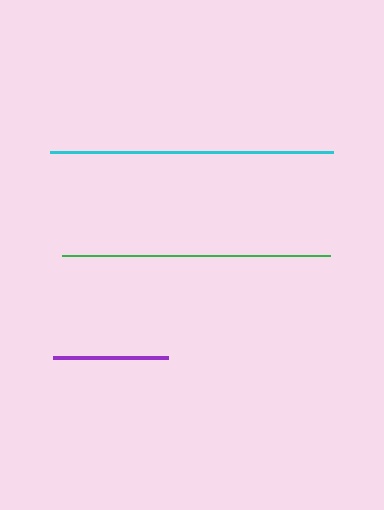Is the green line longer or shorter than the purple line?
The green line is longer than the purple line.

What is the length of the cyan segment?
The cyan segment is approximately 283 pixels long.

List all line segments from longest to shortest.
From longest to shortest: cyan, green, purple.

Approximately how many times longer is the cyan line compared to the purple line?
The cyan line is approximately 2.5 times the length of the purple line.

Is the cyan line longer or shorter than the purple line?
The cyan line is longer than the purple line.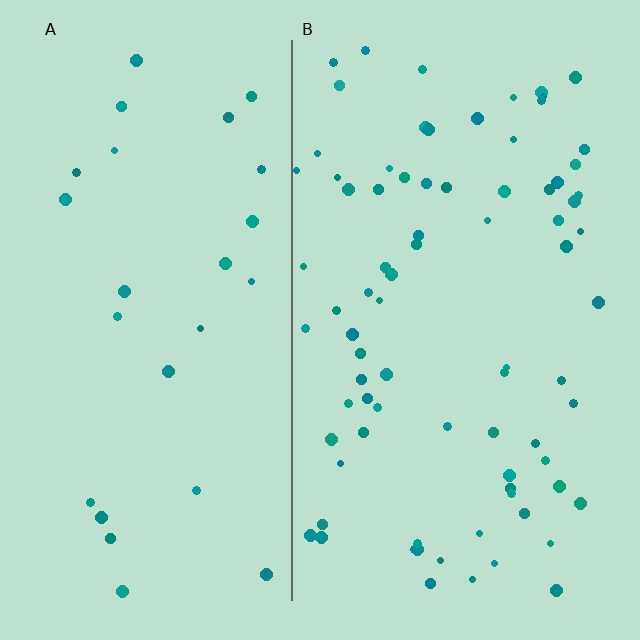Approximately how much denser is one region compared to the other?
Approximately 3.1× — region B over region A.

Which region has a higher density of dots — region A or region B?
B (the right).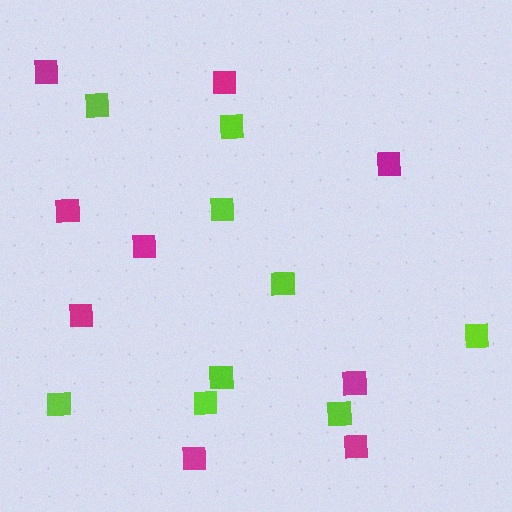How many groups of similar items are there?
There are 2 groups: one group of magenta squares (9) and one group of lime squares (9).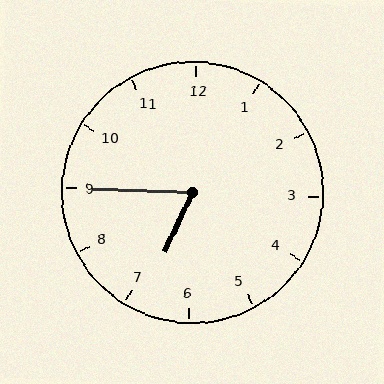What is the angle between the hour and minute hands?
Approximately 68 degrees.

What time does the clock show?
6:45.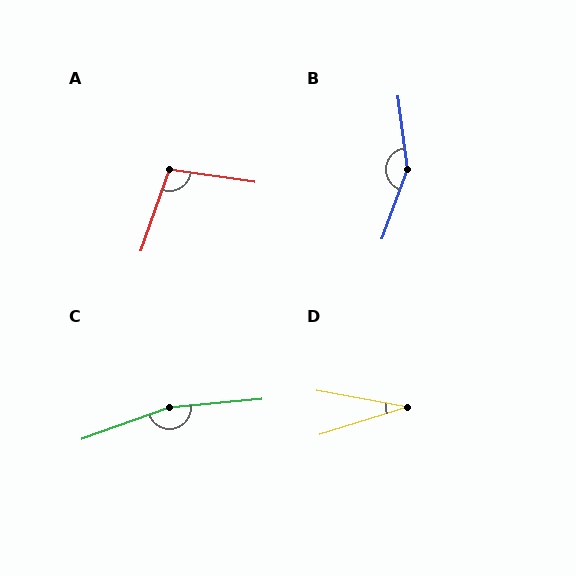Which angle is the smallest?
D, at approximately 28 degrees.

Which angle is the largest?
C, at approximately 166 degrees.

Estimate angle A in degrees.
Approximately 101 degrees.